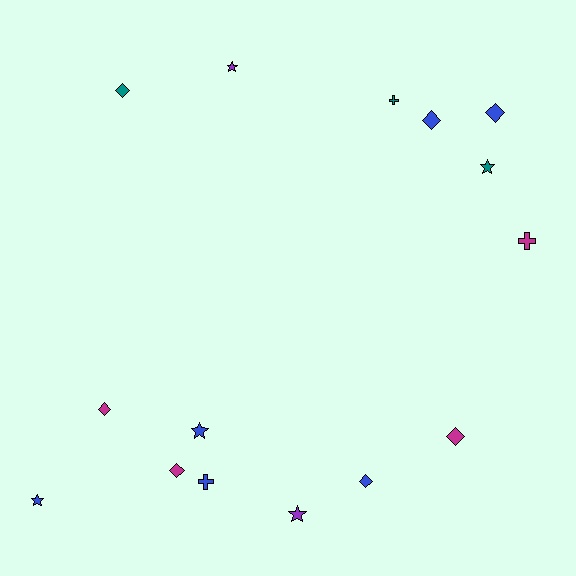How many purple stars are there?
There are 2 purple stars.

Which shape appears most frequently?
Diamond, with 7 objects.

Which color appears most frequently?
Blue, with 6 objects.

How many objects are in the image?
There are 15 objects.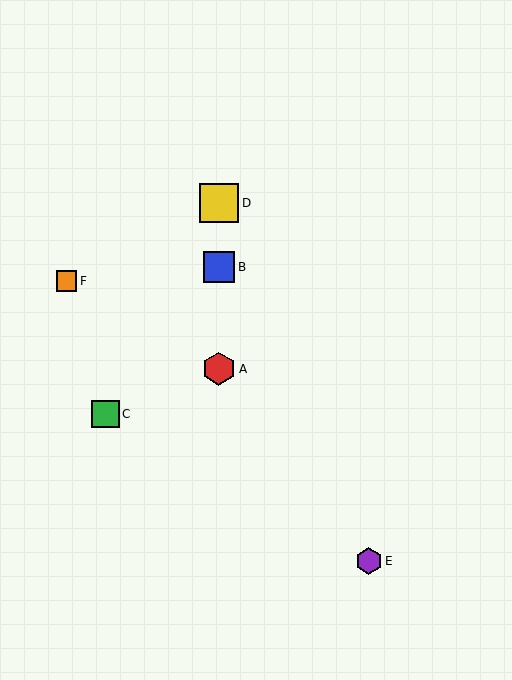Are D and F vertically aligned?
No, D is at x≈219 and F is at x≈66.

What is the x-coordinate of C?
Object C is at x≈105.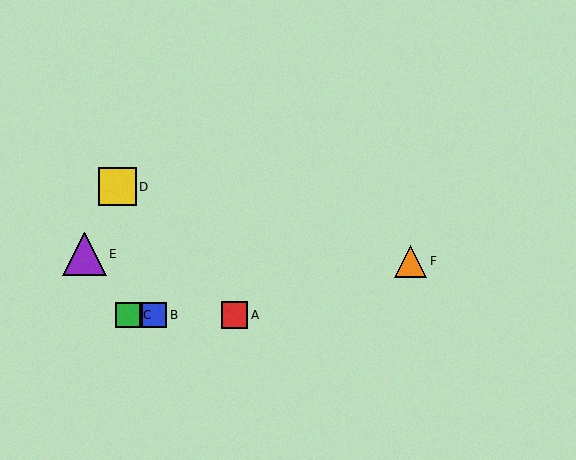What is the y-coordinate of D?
Object D is at y≈187.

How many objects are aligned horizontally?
3 objects (A, B, C) are aligned horizontally.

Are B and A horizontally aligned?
Yes, both are at y≈315.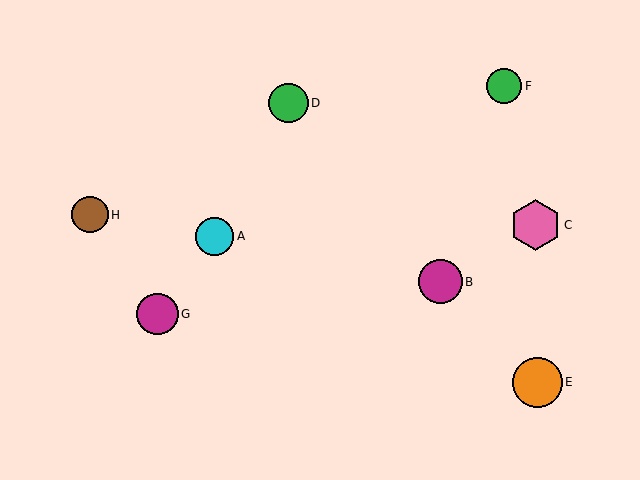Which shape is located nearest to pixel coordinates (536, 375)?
The orange circle (labeled E) at (537, 382) is nearest to that location.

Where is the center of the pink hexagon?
The center of the pink hexagon is at (536, 225).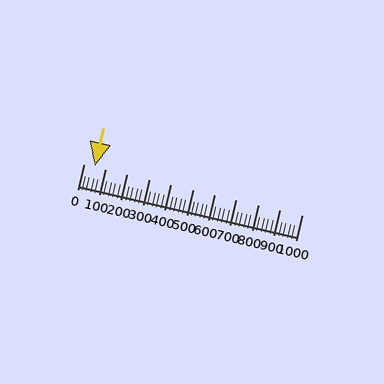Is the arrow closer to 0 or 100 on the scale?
The arrow is closer to 100.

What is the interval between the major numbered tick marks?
The major tick marks are spaced 100 units apart.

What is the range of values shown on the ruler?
The ruler shows values from 0 to 1000.